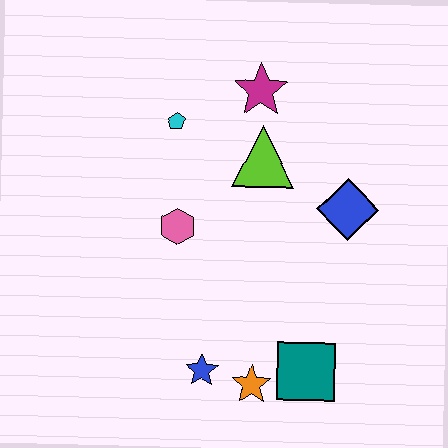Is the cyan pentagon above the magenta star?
No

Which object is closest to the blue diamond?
The lime triangle is closest to the blue diamond.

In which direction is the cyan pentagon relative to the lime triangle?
The cyan pentagon is to the left of the lime triangle.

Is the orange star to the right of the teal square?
No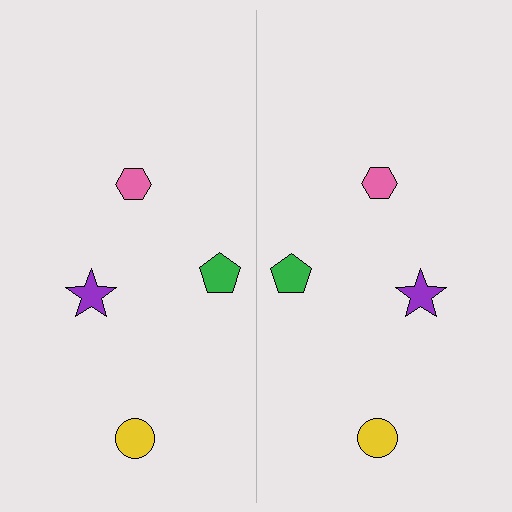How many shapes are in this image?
There are 8 shapes in this image.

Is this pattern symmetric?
Yes, this pattern has bilateral (reflection) symmetry.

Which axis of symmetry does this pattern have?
The pattern has a vertical axis of symmetry running through the center of the image.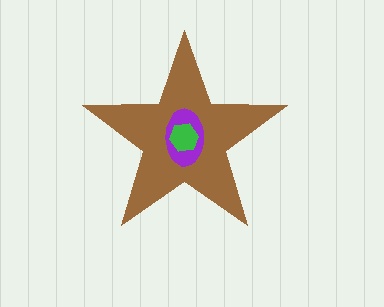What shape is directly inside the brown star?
The purple ellipse.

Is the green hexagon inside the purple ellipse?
Yes.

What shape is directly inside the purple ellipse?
The green hexagon.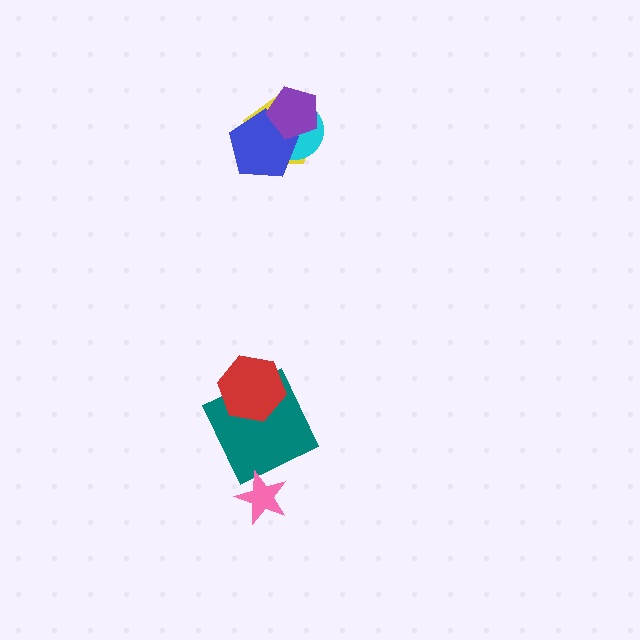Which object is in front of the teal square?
The red hexagon is in front of the teal square.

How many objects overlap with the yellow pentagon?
3 objects overlap with the yellow pentagon.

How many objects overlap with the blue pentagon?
3 objects overlap with the blue pentagon.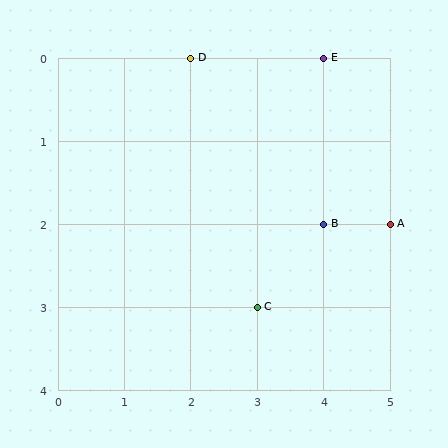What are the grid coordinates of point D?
Point D is at grid coordinates (2, 0).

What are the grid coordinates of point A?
Point A is at grid coordinates (5, 2).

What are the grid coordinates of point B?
Point B is at grid coordinates (4, 2).